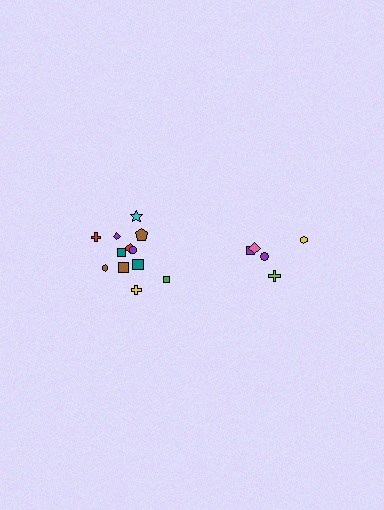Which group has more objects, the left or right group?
The left group.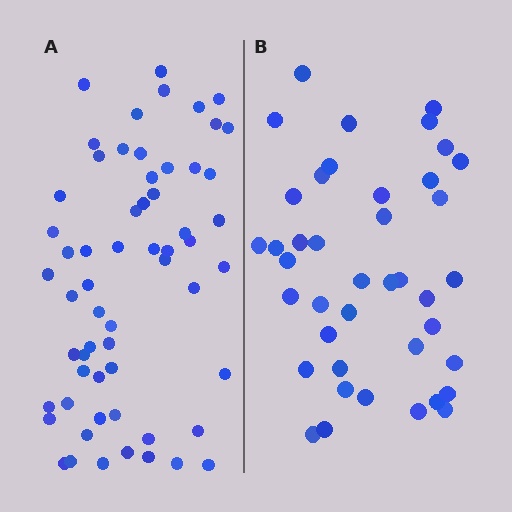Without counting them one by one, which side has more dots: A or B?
Region A (the left region) has more dots.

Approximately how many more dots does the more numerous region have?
Region A has approximately 20 more dots than region B.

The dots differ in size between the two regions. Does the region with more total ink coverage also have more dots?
No. Region B has more total ink coverage because its dots are larger, but region A actually contains more individual dots. Total area can be misleading — the number of items is what matters here.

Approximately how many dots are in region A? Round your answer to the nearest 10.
About 60 dots.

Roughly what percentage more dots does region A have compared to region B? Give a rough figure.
About 45% more.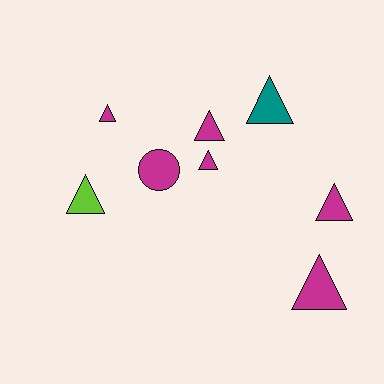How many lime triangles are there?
There is 1 lime triangle.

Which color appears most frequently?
Magenta, with 6 objects.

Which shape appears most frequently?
Triangle, with 7 objects.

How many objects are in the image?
There are 8 objects.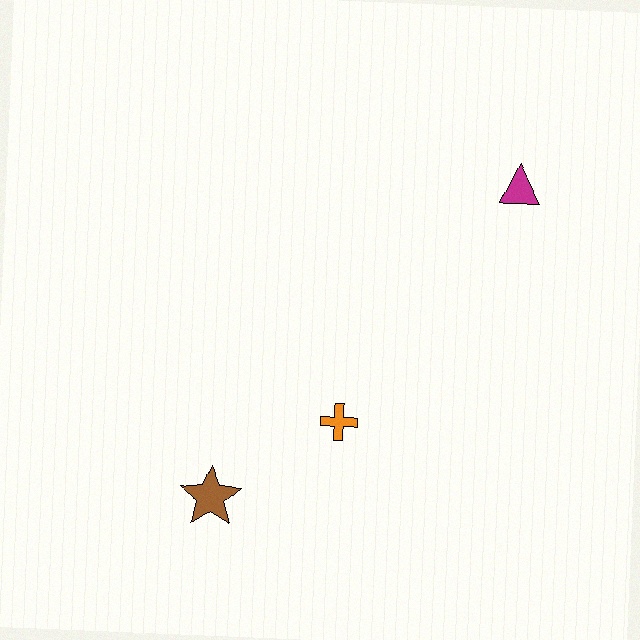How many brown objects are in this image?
There is 1 brown object.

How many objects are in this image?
There are 3 objects.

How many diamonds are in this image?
There are no diamonds.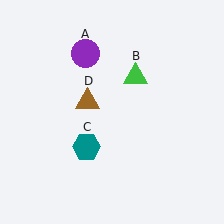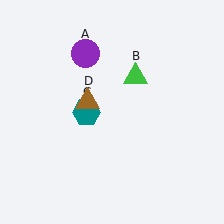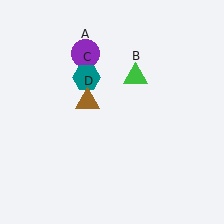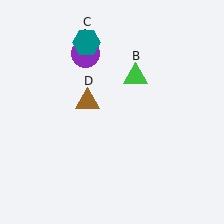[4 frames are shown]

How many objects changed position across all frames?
1 object changed position: teal hexagon (object C).